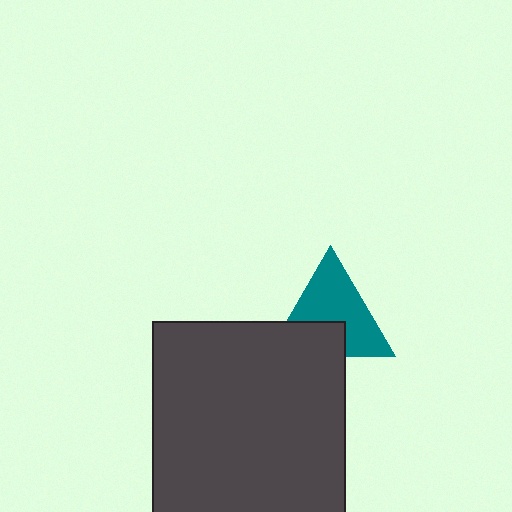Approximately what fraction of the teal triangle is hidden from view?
Roughly 34% of the teal triangle is hidden behind the dark gray square.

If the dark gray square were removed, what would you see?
You would see the complete teal triangle.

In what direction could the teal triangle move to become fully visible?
The teal triangle could move up. That would shift it out from behind the dark gray square entirely.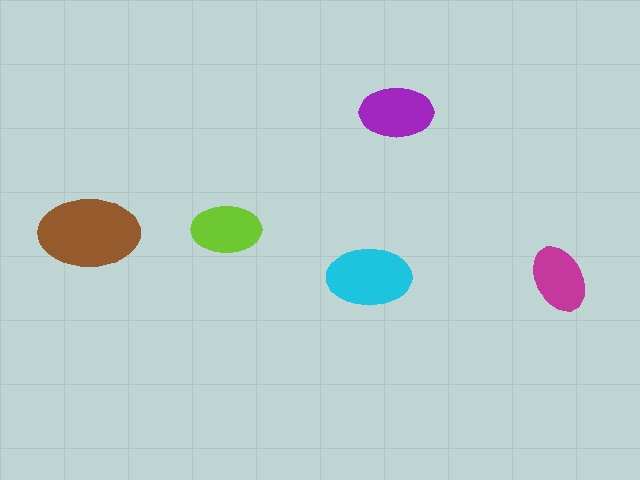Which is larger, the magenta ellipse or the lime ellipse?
The lime one.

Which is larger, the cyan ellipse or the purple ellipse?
The cyan one.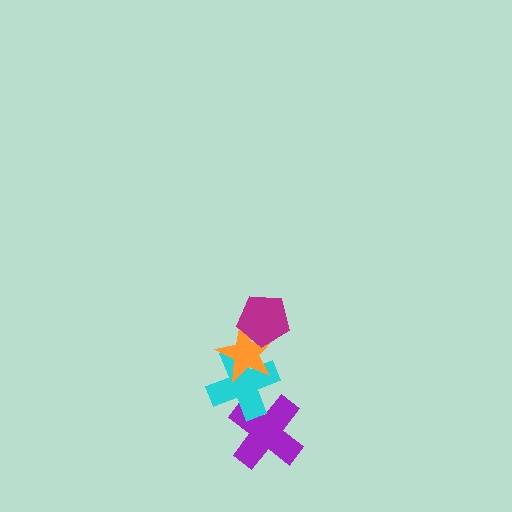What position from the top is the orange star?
The orange star is 2nd from the top.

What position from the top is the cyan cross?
The cyan cross is 3rd from the top.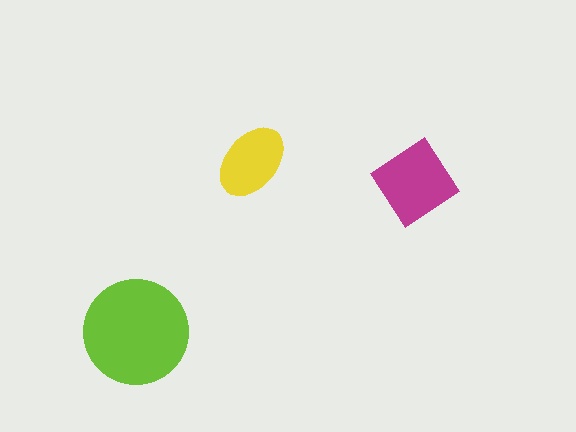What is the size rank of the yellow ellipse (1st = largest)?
3rd.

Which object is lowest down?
The lime circle is bottommost.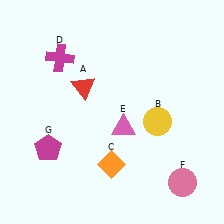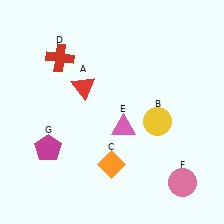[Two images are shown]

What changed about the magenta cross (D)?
In Image 1, D is magenta. In Image 2, it changed to red.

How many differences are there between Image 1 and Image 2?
There is 1 difference between the two images.